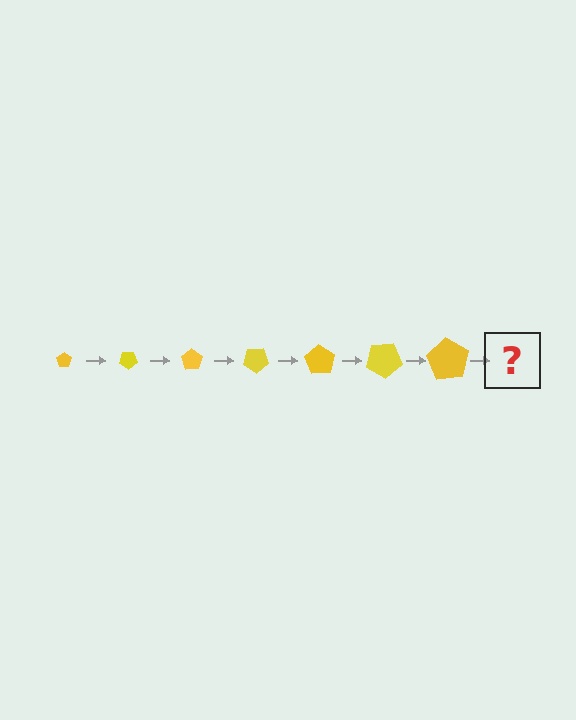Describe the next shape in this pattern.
It should be a pentagon, larger than the previous one and rotated 245 degrees from the start.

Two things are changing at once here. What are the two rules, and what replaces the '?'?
The two rules are that the pentagon grows larger each step and it rotates 35 degrees each step. The '?' should be a pentagon, larger than the previous one and rotated 245 degrees from the start.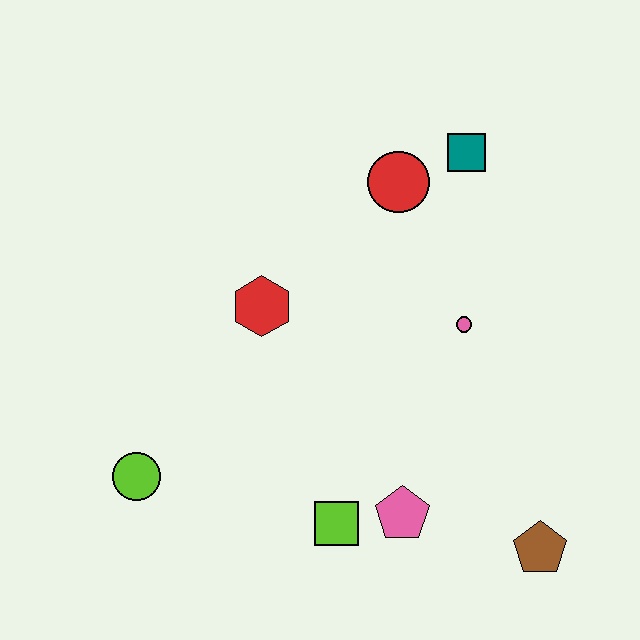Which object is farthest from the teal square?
The lime circle is farthest from the teal square.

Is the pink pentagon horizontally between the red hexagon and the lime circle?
No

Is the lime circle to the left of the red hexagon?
Yes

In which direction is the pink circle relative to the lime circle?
The pink circle is to the right of the lime circle.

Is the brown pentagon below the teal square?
Yes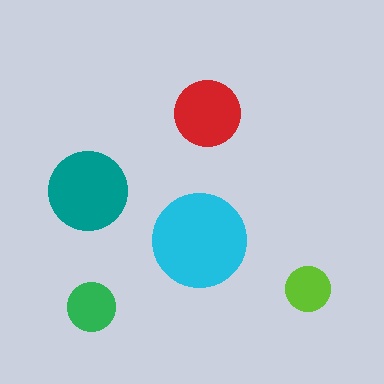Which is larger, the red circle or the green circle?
The red one.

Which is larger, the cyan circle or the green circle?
The cyan one.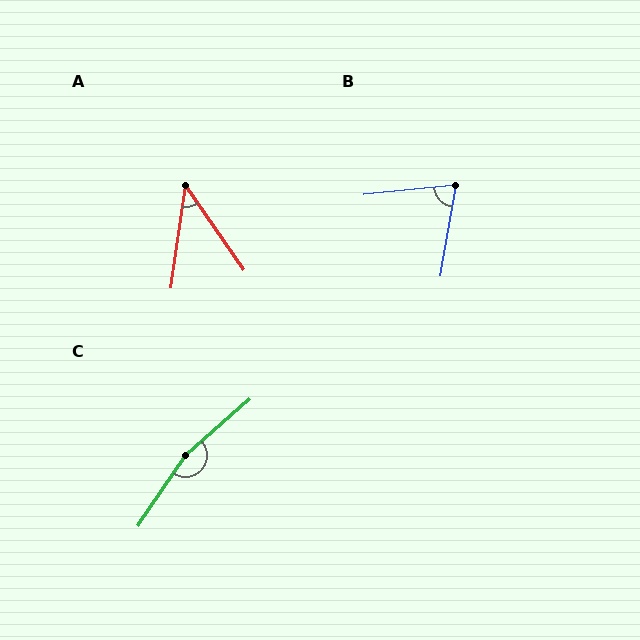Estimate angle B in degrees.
Approximately 75 degrees.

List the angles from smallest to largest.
A (43°), B (75°), C (165°).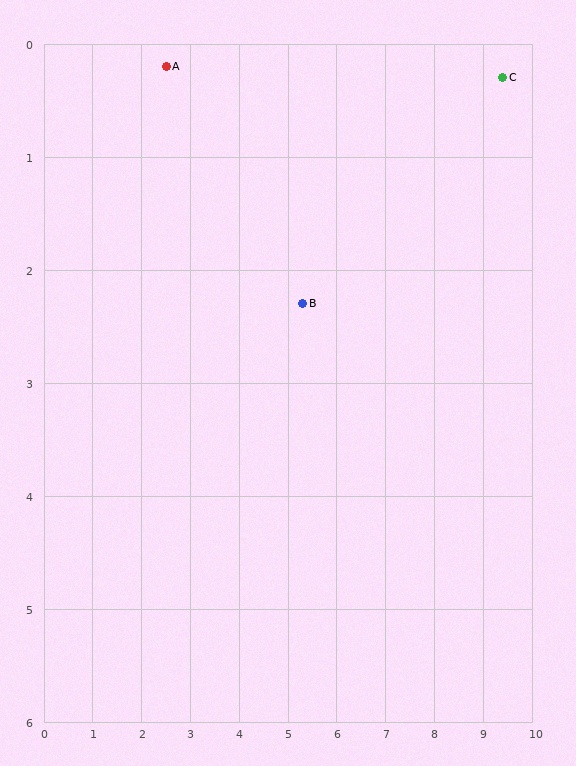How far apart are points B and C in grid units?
Points B and C are about 4.6 grid units apart.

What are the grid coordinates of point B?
Point B is at approximately (5.3, 2.3).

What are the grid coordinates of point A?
Point A is at approximately (2.5, 0.2).